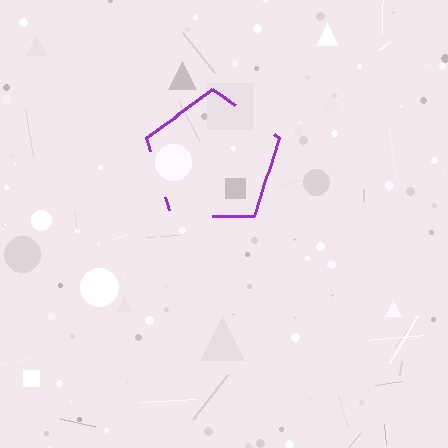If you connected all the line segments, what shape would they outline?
They would outline a pentagon.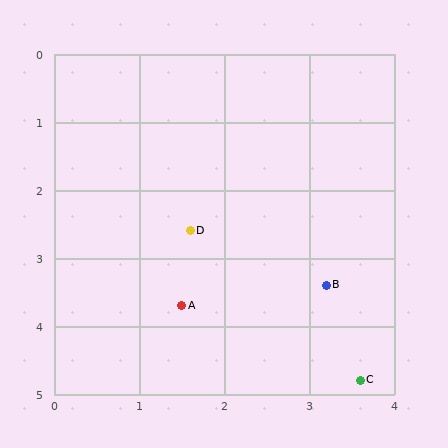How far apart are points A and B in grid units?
Points A and B are about 1.7 grid units apart.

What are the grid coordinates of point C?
Point C is at approximately (3.6, 4.8).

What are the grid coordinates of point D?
Point D is at approximately (1.6, 2.6).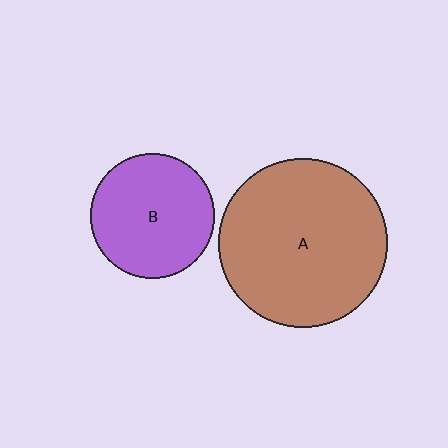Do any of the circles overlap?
No, none of the circles overlap.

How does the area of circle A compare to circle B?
Approximately 1.9 times.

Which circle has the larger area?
Circle A (brown).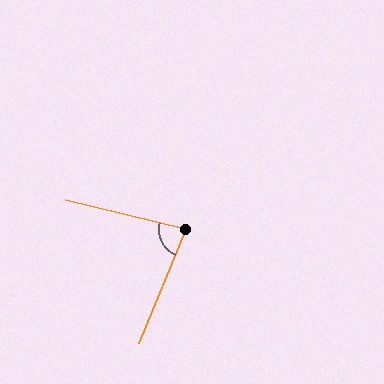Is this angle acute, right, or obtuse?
It is acute.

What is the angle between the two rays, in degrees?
Approximately 81 degrees.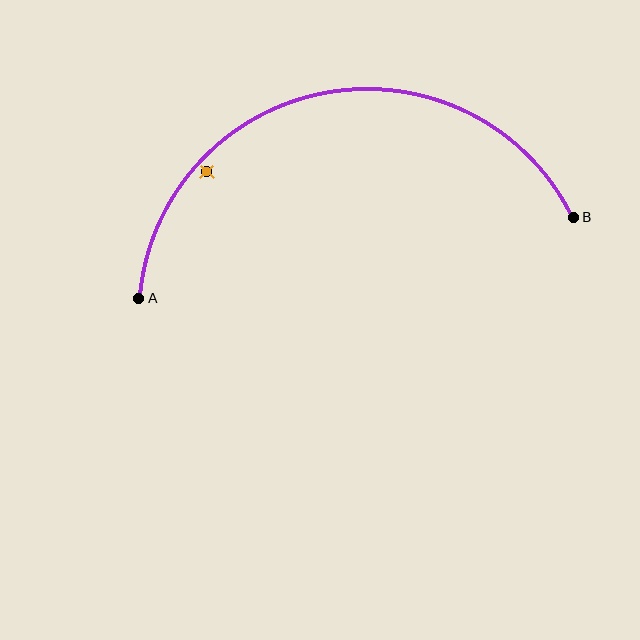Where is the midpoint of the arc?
The arc midpoint is the point on the curve farthest from the straight line joining A and B. It sits above that line.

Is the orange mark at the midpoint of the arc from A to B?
No — the orange mark does not lie on the arc at all. It sits slightly inside the curve.